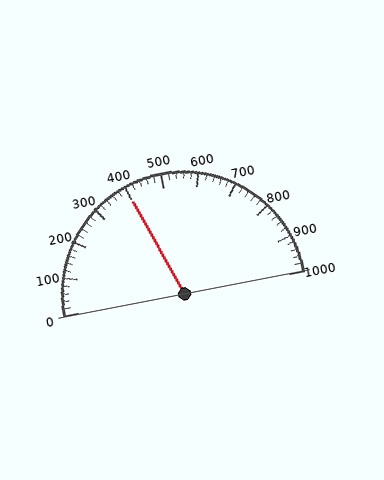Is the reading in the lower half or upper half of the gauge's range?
The reading is in the lower half of the range (0 to 1000).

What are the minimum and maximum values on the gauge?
The gauge ranges from 0 to 1000.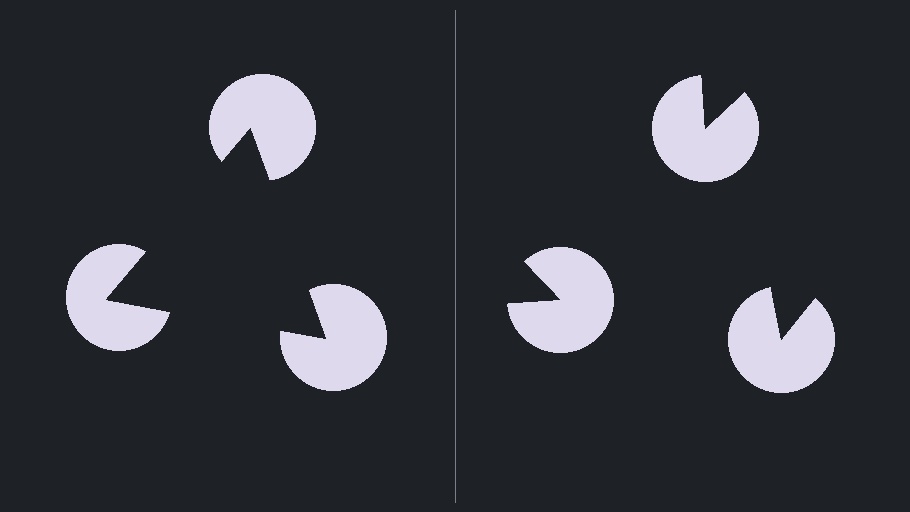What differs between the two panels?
The pac-man discs are positioned identically on both sides; only the wedge orientations differ. On the left they align to a triangle; on the right they are misaligned.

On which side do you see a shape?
An illusory triangle appears on the left side. On the right side the wedge cuts are rotated, so no coherent shape forms.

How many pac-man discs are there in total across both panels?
6 — 3 on each side.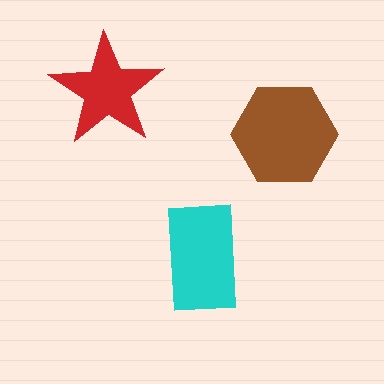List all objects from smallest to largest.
The red star, the cyan rectangle, the brown hexagon.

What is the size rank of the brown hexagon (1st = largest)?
1st.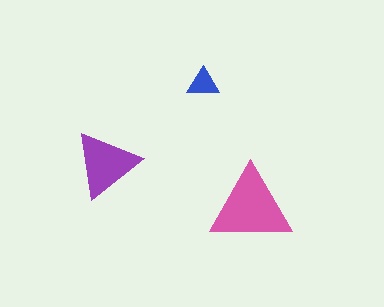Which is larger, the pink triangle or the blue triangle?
The pink one.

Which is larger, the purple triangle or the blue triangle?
The purple one.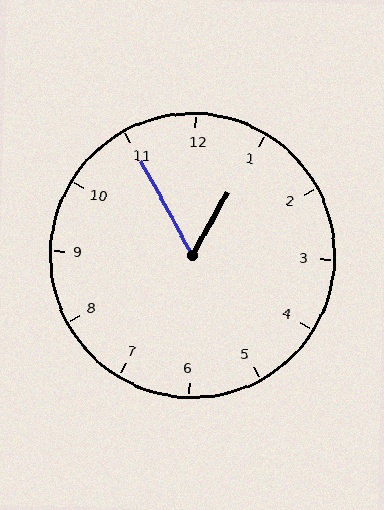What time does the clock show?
12:55.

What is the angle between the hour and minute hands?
Approximately 58 degrees.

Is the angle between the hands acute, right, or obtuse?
It is acute.